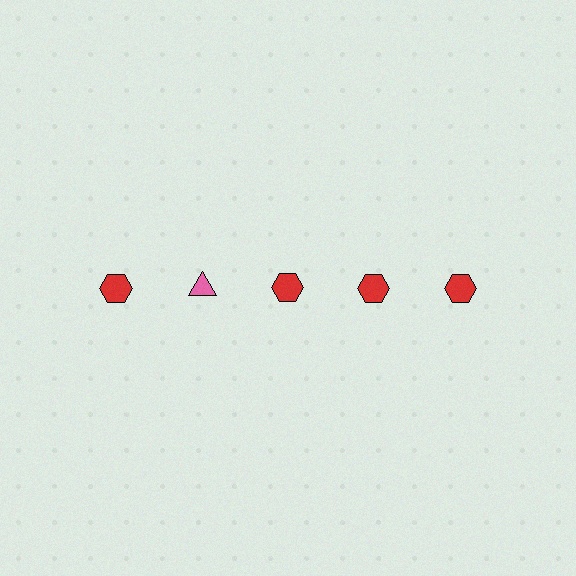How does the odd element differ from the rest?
It differs in both color (pink instead of red) and shape (triangle instead of hexagon).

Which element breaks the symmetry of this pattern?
The pink triangle in the top row, second from left column breaks the symmetry. All other shapes are red hexagons.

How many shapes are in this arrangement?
There are 5 shapes arranged in a grid pattern.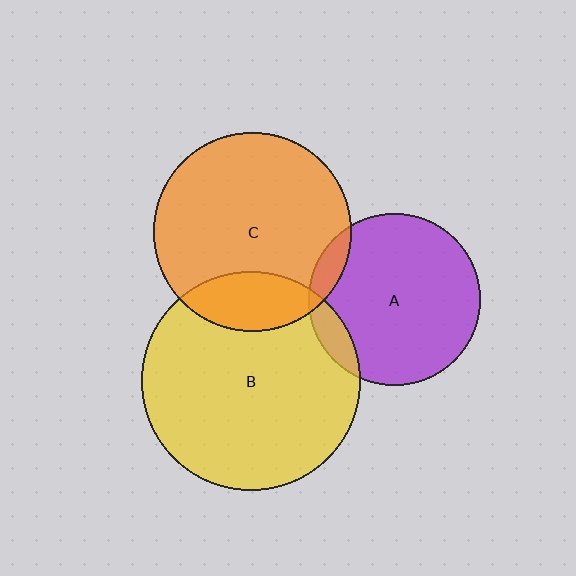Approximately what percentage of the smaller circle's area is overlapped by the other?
Approximately 10%.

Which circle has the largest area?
Circle B (yellow).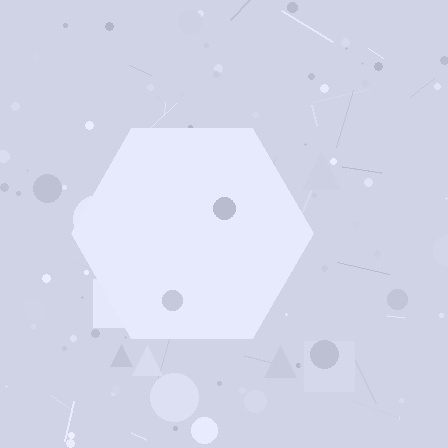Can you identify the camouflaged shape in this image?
The camouflaged shape is a hexagon.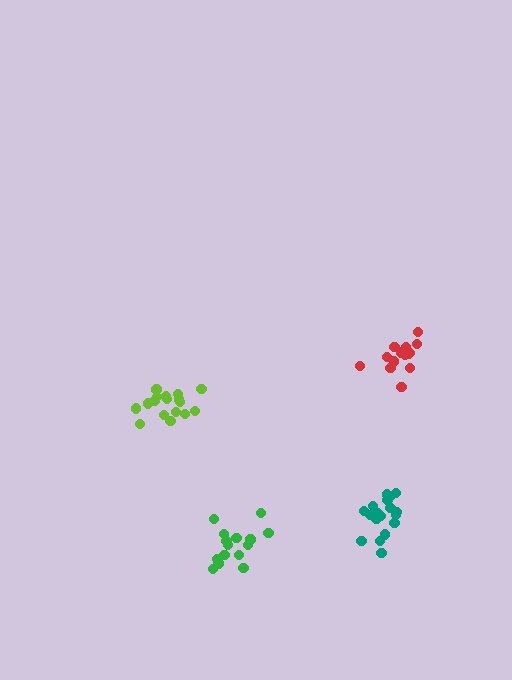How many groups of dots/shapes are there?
There are 4 groups.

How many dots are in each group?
Group 1: 15 dots, Group 2: 18 dots, Group 3: 14 dots, Group 4: 18 dots (65 total).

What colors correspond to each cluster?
The clusters are colored: green, lime, red, teal.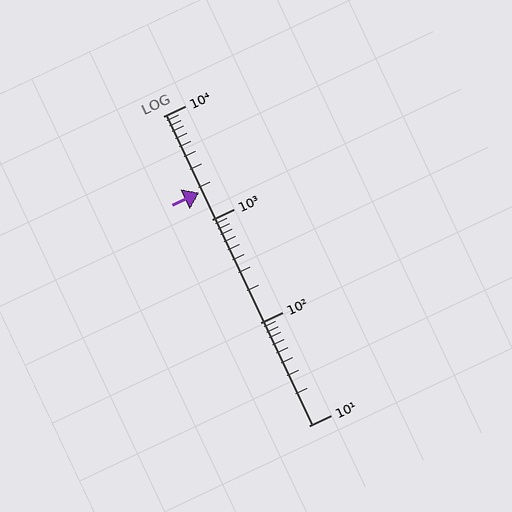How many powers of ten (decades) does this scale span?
The scale spans 3 decades, from 10 to 10000.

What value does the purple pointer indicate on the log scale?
The pointer indicates approximately 1800.